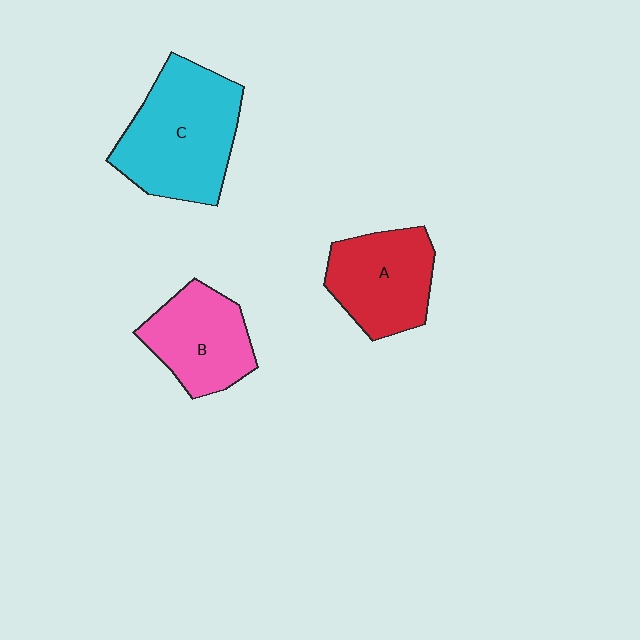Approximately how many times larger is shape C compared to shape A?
Approximately 1.4 times.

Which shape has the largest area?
Shape C (cyan).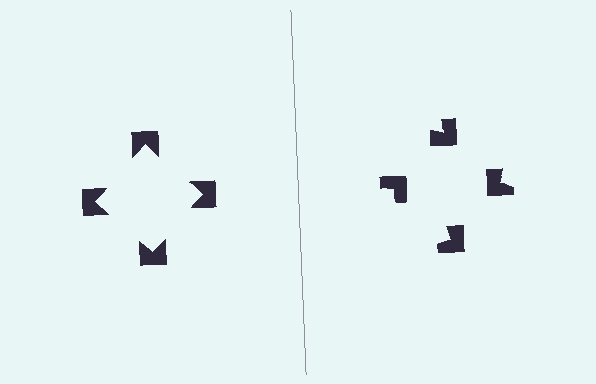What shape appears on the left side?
An illusory square.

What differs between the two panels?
The notched squares are positioned identically on both sides; only the wedge orientations differ. On the left they align to a square; on the right they are misaligned.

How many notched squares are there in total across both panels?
8 — 4 on each side.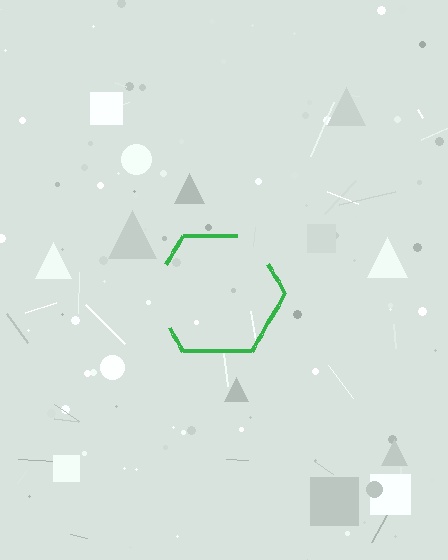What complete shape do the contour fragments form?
The contour fragments form a hexagon.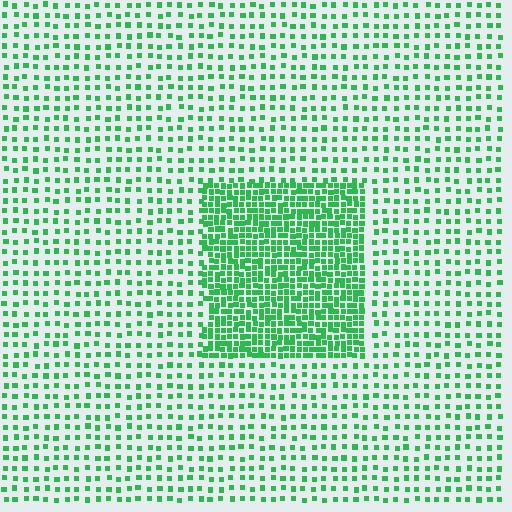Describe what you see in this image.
The image contains small green elements arranged at two different densities. A rectangle-shaped region is visible where the elements are more densely packed than the surrounding area.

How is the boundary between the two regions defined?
The boundary is defined by a change in element density (approximately 2.7x ratio). All elements are the same color, size, and shape.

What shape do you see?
I see a rectangle.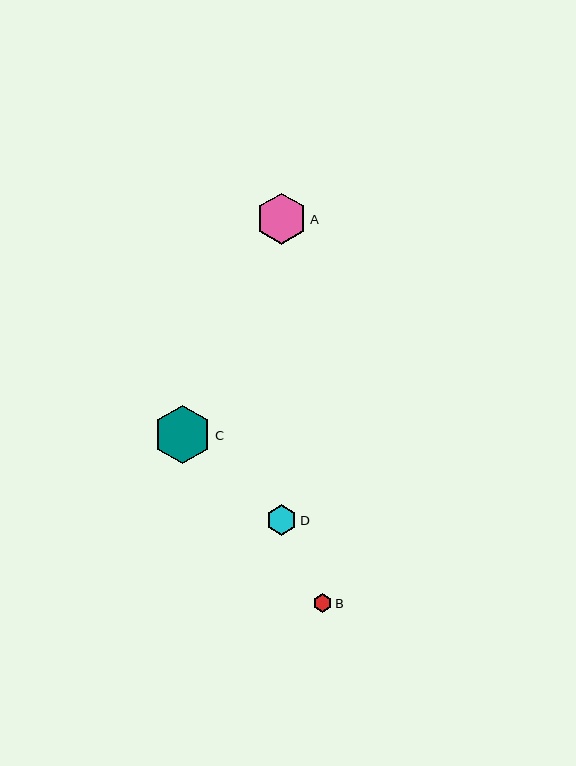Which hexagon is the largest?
Hexagon C is the largest with a size of approximately 58 pixels.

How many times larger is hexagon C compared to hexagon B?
Hexagon C is approximately 3.1 times the size of hexagon B.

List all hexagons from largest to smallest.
From largest to smallest: C, A, D, B.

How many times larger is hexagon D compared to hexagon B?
Hexagon D is approximately 1.6 times the size of hexagon B.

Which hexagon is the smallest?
Hexagon B is the smallest with a size of approximately 19 pixels.